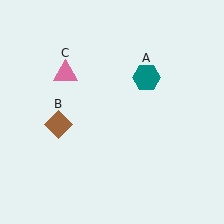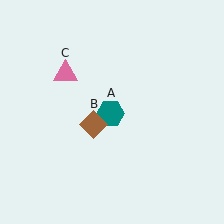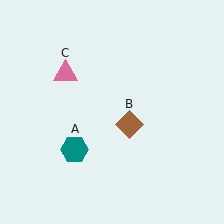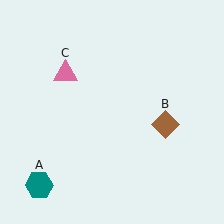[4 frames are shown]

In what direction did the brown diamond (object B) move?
The brown diamond (object B) moved right.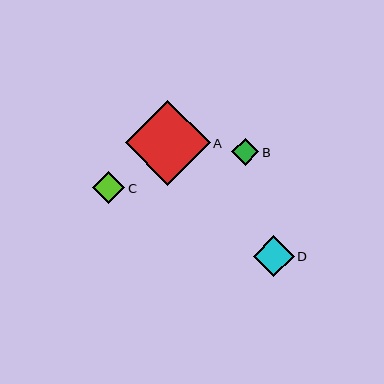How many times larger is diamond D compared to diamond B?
Diamond D is approximately 1.5 times the size of diamond B.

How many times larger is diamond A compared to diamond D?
Diamond A is approximately 2.0 times the size of diamond D.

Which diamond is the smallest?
Diamond B is the smallest with a size of approximately 27 pixels.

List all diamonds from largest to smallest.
From largest to smallest: A, D, C, B.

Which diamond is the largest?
Diamond A is the largest with a size of approximately 84 pixels.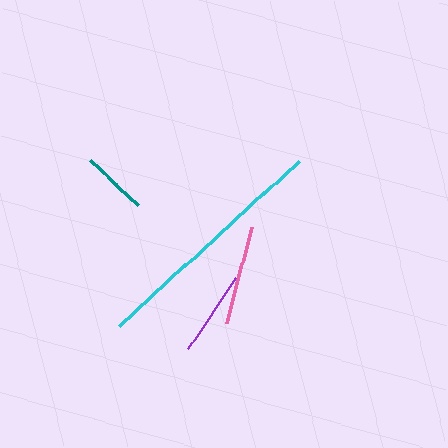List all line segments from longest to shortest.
From longest to shortest: cyan, pink, purple, teal.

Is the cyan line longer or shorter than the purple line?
The cyan line is longer than the purple line.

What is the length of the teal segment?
The teal segment is approximately 65 pixels long.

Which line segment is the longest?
The cyan line is the longest at approximately 244 pixels.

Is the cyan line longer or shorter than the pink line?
The cyan line is longer than the pink line.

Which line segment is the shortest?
The teal line is the shortest at approximately 65 pixels.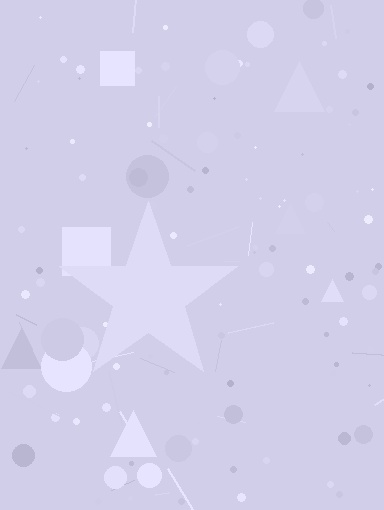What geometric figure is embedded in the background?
A star is embedded in the background.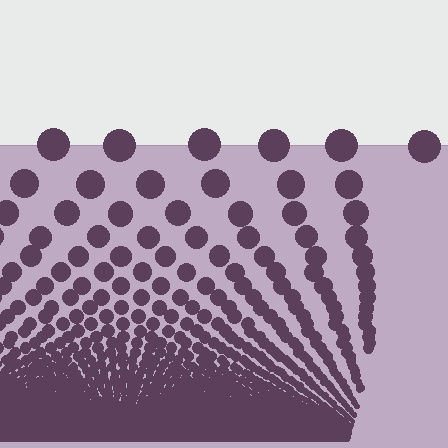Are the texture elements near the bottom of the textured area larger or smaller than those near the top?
Smaller. The gradient is inverted — elements near the bottom are smaller and denser.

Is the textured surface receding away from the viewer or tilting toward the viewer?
The surface appears to tilt toward the viewer. Texture elements get larger and sparser toward the top.